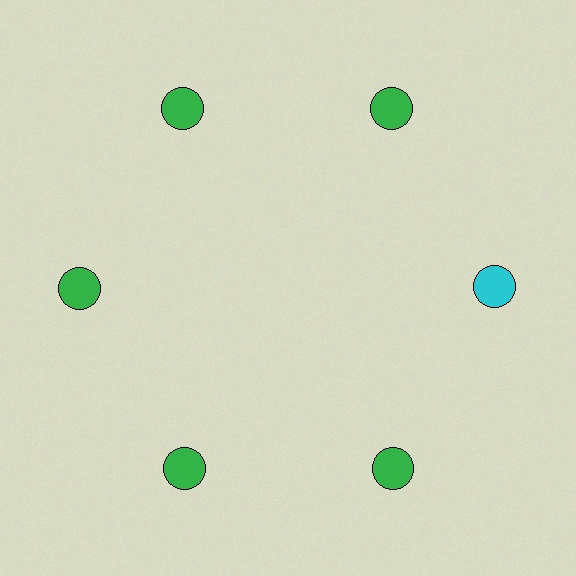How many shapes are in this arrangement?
There are 6 shapes arranged in a ring pattern.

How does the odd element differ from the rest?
It has a different color: cyan instead of green.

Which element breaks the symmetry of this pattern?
The cyan circle at roughly the 3 o'clock position breaks the symmetry. All other shapes are green circles.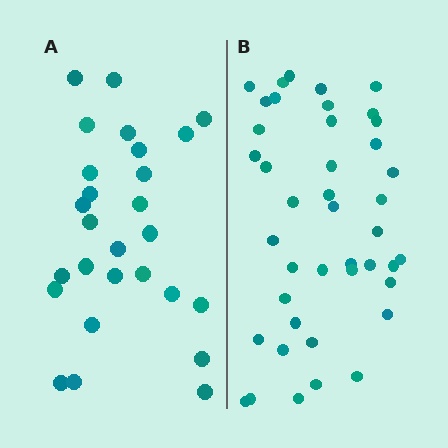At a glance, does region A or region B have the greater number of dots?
Region B (the right region) has more dots.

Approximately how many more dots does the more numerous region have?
Region B has approximately 15 more dots than region A.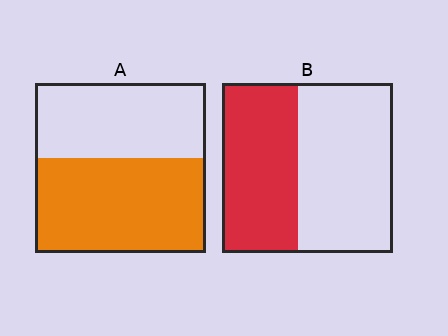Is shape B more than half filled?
No.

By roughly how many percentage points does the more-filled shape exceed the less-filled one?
By roughly 10 percentage points (A over B).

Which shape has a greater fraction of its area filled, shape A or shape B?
Shape A.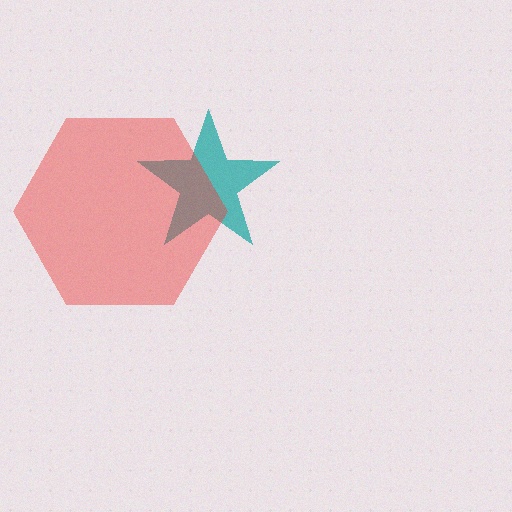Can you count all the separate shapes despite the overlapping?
Yes, there are 2 separate shapes.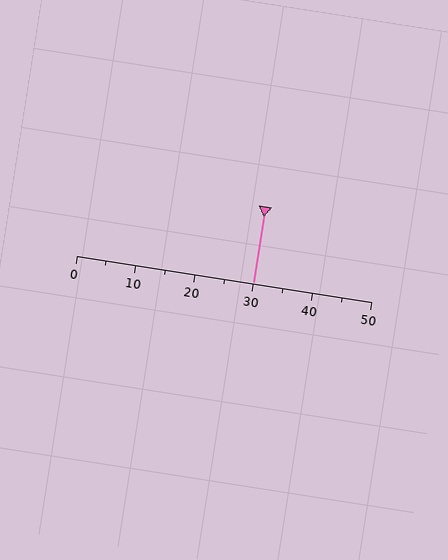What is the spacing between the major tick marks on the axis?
The major ticks are spaced 10 apart.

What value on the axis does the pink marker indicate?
The marker indicates approximately 30.